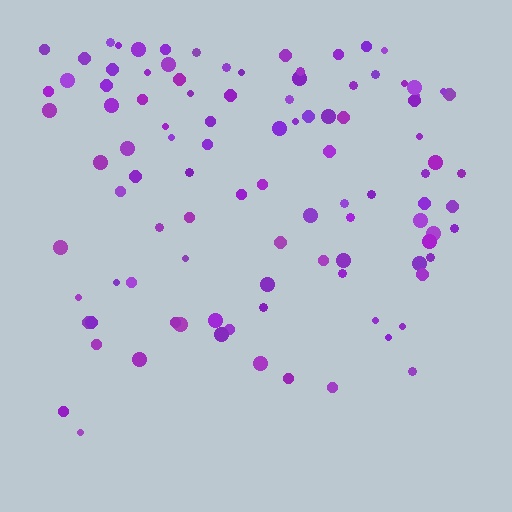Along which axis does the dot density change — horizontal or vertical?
Vertical.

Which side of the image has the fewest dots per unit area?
The bottom.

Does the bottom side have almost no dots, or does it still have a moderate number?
Still a moderate number, just noticeably fewer than the top.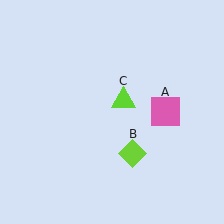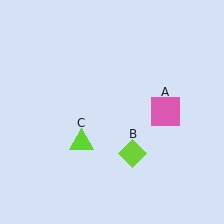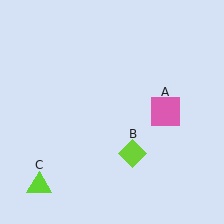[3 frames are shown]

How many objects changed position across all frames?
1 object changed position: lime triangle (object C).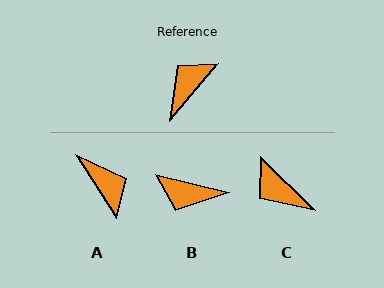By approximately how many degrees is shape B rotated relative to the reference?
Approximately 117 degrees counter-clockwise.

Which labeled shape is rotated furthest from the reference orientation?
B, about 117 degrees away.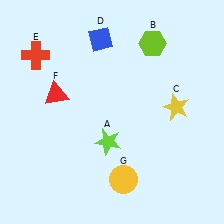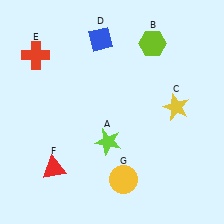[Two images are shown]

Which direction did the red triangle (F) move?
The red triangle (F) moved down.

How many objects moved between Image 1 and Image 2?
1 object moved between the two images.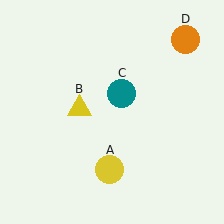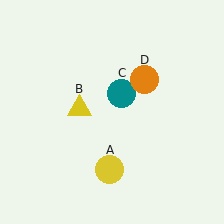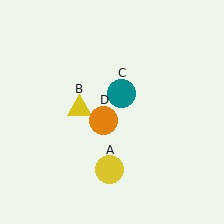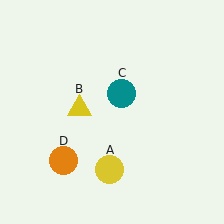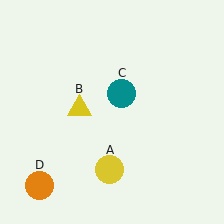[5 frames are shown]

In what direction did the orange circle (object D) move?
The orange circle (object D) moved down and to the left.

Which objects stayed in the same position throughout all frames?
Yellow circle (object A) and yellow triangle (object B) and teal circle (object C) remained stationary.